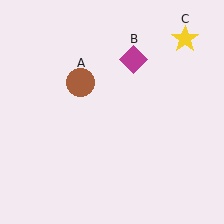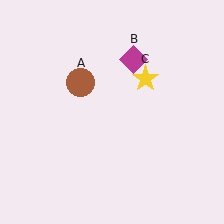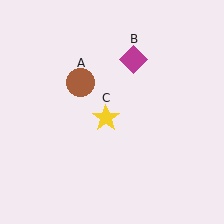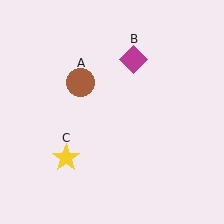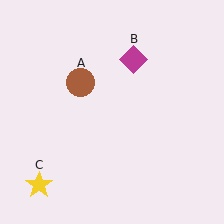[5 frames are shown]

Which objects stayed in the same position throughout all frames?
Brown circle (object A) and magenta diamond (object B) remained stationary.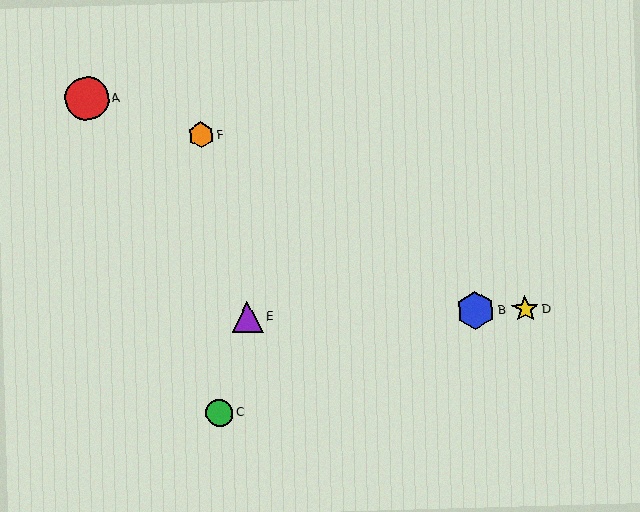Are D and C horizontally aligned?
No, D is at y≈309 and C is at y≈413.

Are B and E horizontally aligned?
Yes, both are at y≈311.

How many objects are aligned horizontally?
3 objects (B, D, E) are aligned horizontally.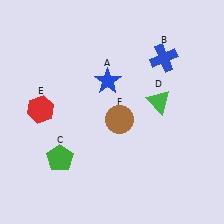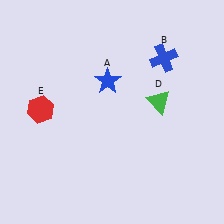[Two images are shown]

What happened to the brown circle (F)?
The brown circle (F) was removed in Image 2. It was in the bottom-right area of Image 1.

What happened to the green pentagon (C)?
The green pentagon (C) was removed in Image 2. It was in the bottom-left area of Image 1.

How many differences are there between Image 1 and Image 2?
There are 2 differences between the two images.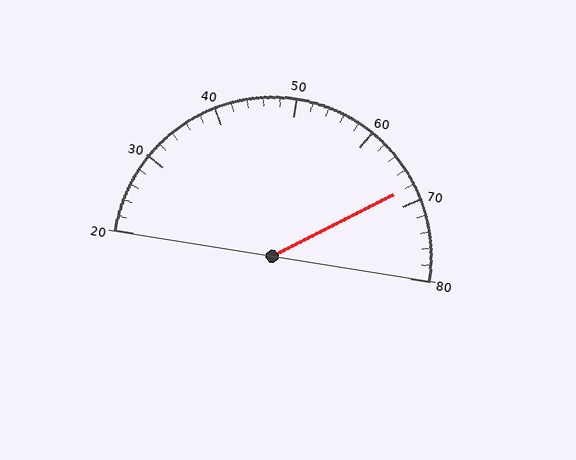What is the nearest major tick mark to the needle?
The nearest major tick mark is 70.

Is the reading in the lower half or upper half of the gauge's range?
The reading is in the upper half of the range (20 to 80).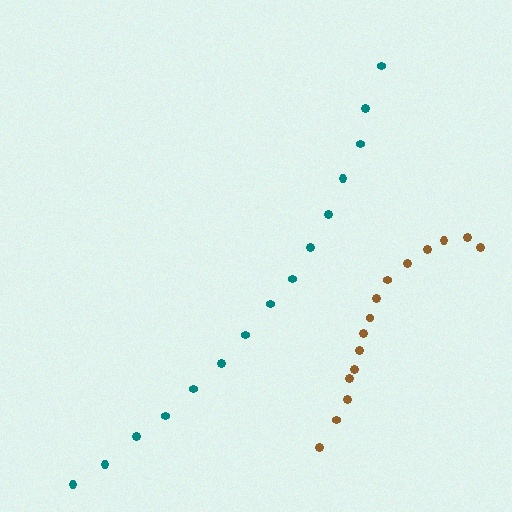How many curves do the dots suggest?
There are 2 distinct paths.